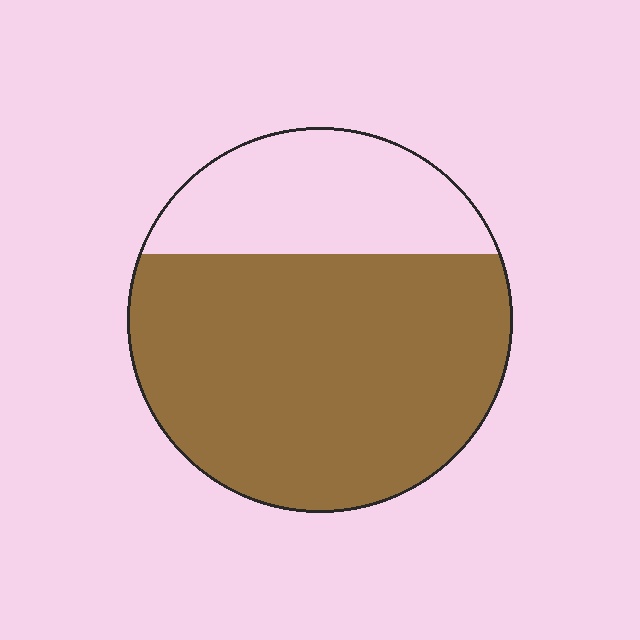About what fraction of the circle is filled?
About three quarters (3/4).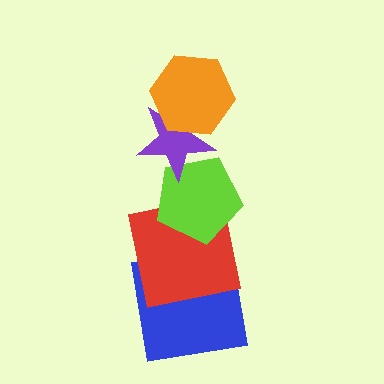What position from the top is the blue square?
The blue square is 5th from the top.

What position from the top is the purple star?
The purple star is 2nd from the top.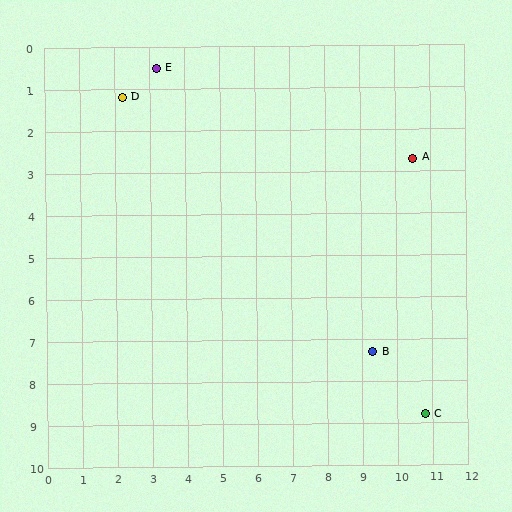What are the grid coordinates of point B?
Point B is at approximately (9.3, 7.3).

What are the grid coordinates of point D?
Point D is at approximately (2.2, 1.2).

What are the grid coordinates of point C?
Point C is at approximately (10.8, 8.8).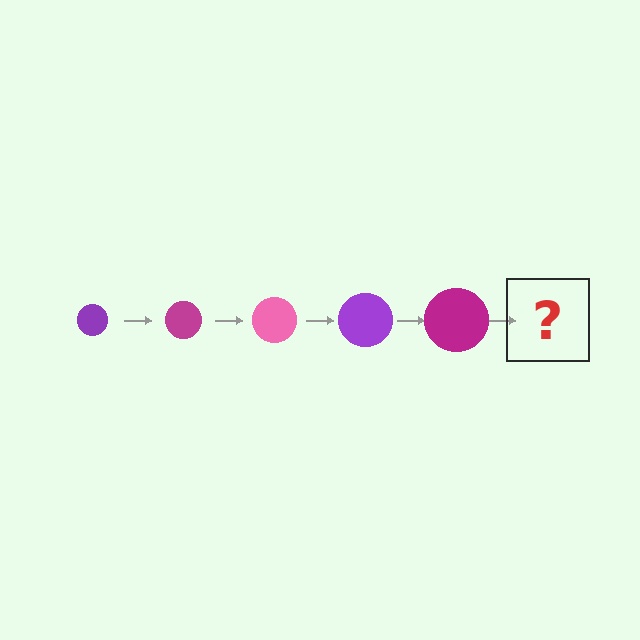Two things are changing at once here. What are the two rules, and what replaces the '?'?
The two rules are that the circle grows larger each step and the color cycles through purple, magenta, and pink. The '?' should be a pink circle, larger than the previous one.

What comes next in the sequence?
The next element should be a pink circle, larger than the previous one.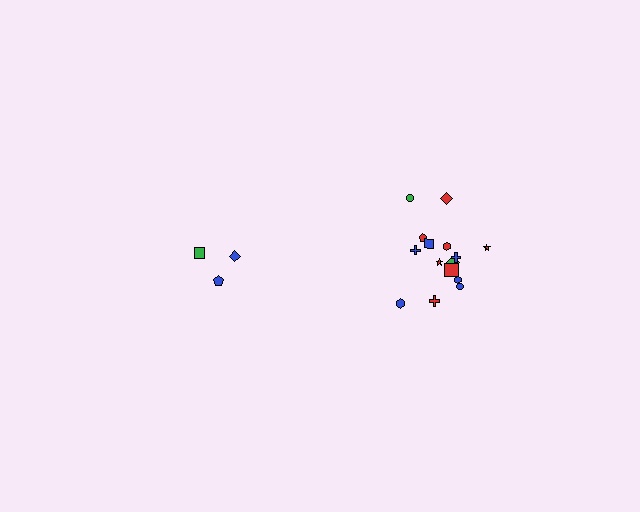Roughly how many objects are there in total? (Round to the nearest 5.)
Roughly 20 objects in total.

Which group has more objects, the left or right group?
The right group.